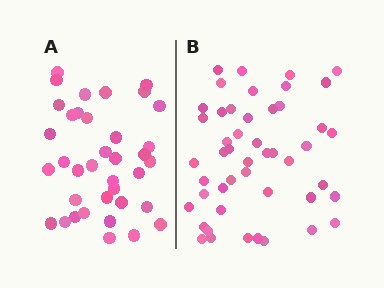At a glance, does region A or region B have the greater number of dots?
Region B (the right region) has more dots.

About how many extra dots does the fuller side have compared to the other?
Region B has roughly 12 or so more dots than region A.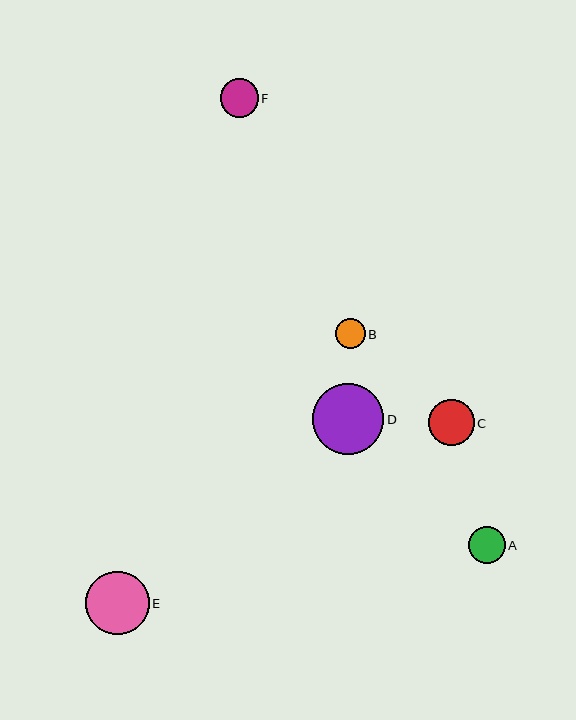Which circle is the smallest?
Circle B is the smallest with a size of approximately 29 pixels.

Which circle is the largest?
Circle D is the largest with a size of approximately 71 pixels.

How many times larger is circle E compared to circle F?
Circle E is approximately 1.7 times the size of circle F.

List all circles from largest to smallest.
From largest to smallest: D, E, C, F, A, B.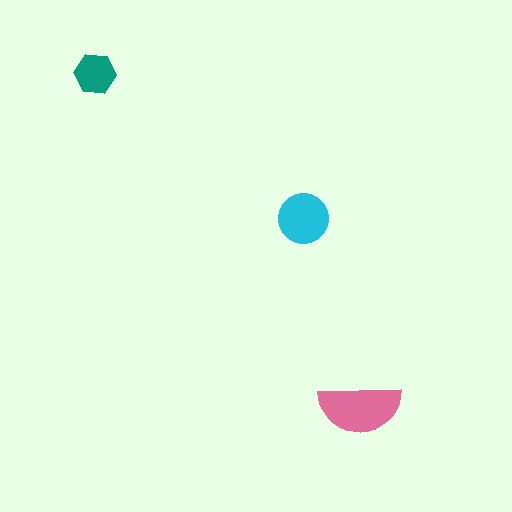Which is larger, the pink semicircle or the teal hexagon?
The pink semicircle.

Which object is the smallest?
The teal hexagon.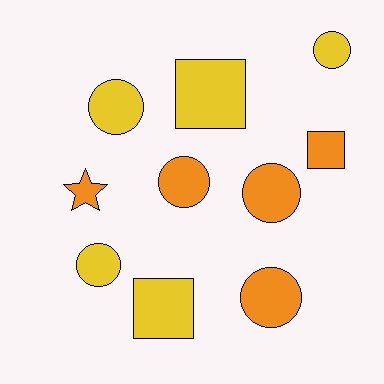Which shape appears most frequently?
Circle, with 6 objects.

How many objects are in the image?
There are 10 objects.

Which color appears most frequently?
Yellow, with 5 objects.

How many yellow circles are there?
There are 3 yellow circles.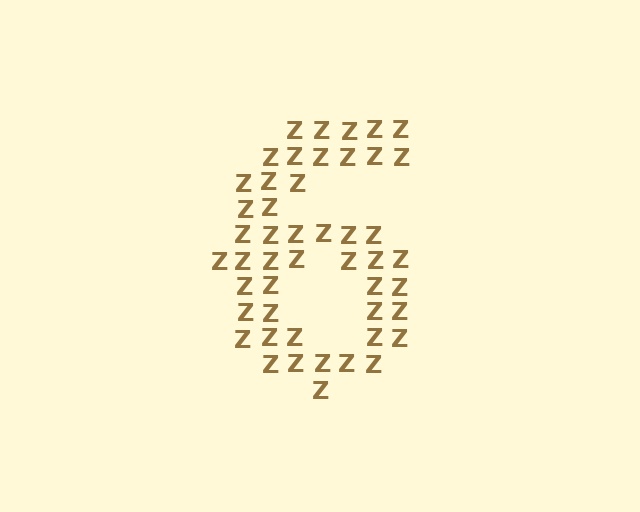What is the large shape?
The large shape is the digit 6.